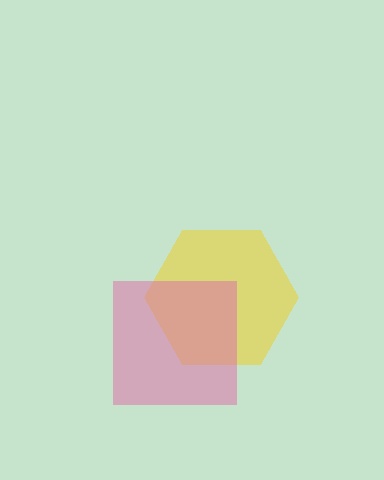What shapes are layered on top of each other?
The layered shapes are: a yellow hexagon, a pink square.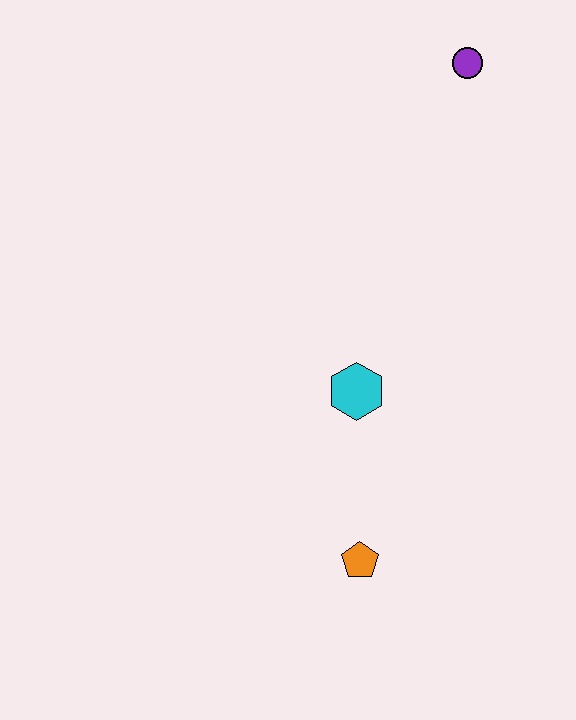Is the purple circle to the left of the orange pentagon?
No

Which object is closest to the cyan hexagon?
The orange pentagon is closest to the cyan hexagon.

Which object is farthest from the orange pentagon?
The purple circle is farthest from the orange pentagon.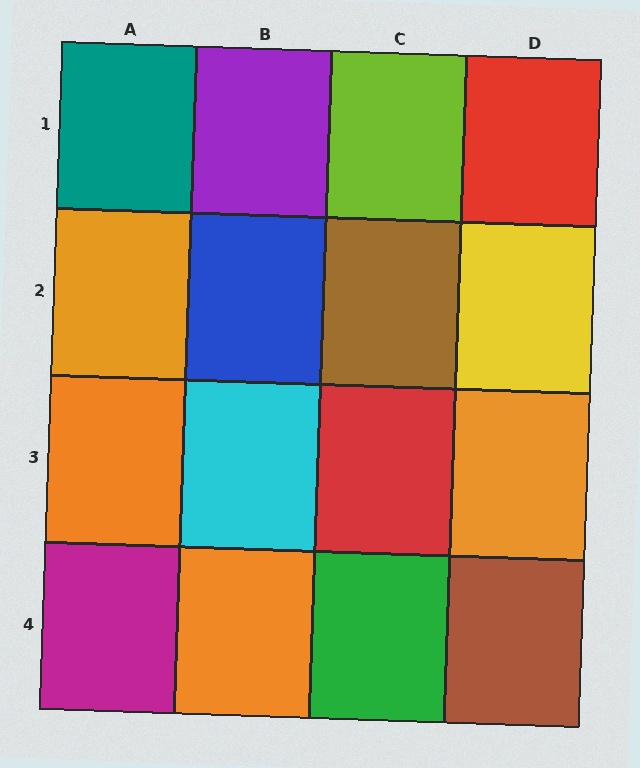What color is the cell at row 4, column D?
Brown.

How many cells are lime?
1 cell is lime.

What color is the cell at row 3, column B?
Cyan.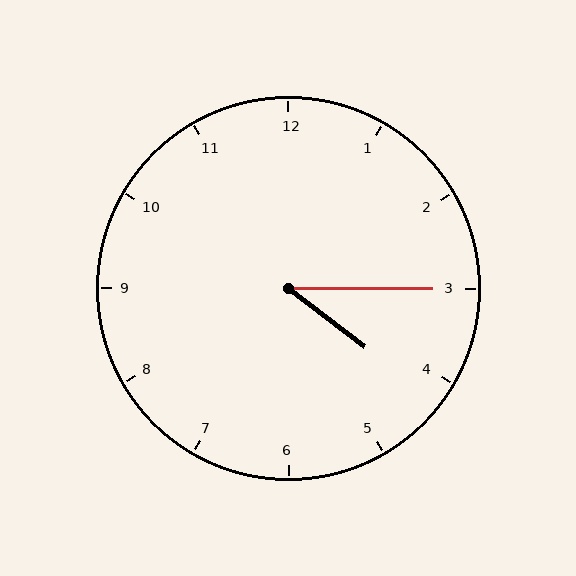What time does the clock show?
4:15.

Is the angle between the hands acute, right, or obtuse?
It is acute.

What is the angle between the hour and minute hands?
Approximately 38 degrees.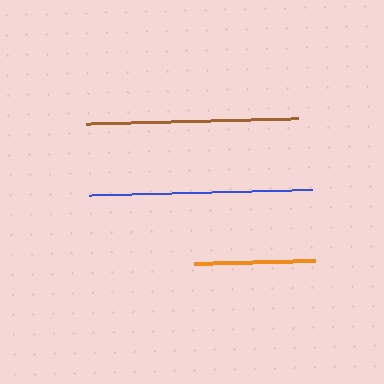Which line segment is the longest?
The blue line is the longest at approximately 223 pixels.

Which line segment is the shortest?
The orange line is the shortest at approximately 121 pixels.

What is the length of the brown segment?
The brown segment is approximately 211 pixels long.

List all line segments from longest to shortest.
From longest to shortest: blue, brown, orange.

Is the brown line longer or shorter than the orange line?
The brown line is longer than the orange line.